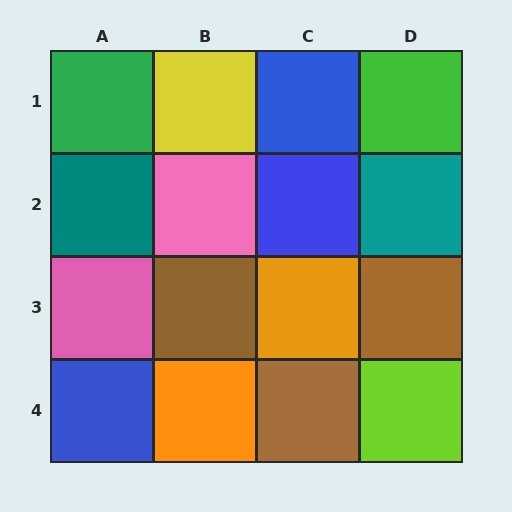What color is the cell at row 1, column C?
Blue.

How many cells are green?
2 cells are green.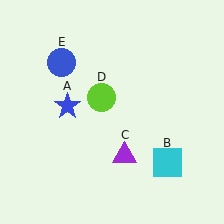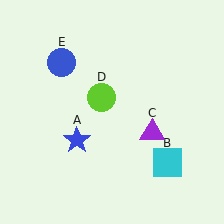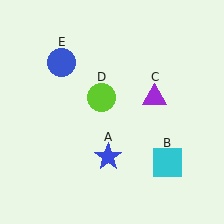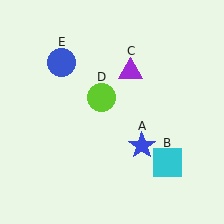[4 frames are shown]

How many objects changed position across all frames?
2 objects changed position: blue star (object A), purple triangle (object C).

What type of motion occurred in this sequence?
The blue star (object A), purple triangle (object C) rotated counterclockwise around the center of the scene.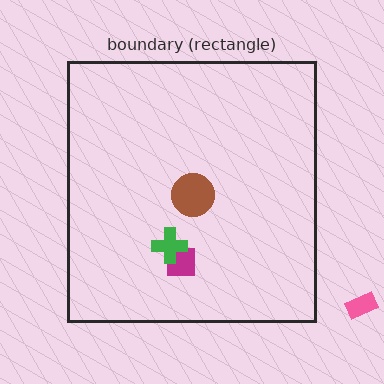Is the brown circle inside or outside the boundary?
Inside.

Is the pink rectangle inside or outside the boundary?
Outside.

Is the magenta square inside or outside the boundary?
Inside.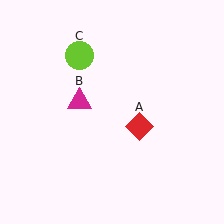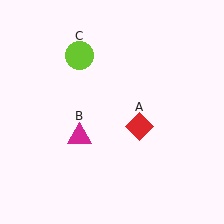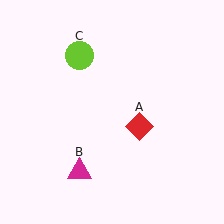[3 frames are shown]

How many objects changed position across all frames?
1 object changed position: magenta triangle (object B).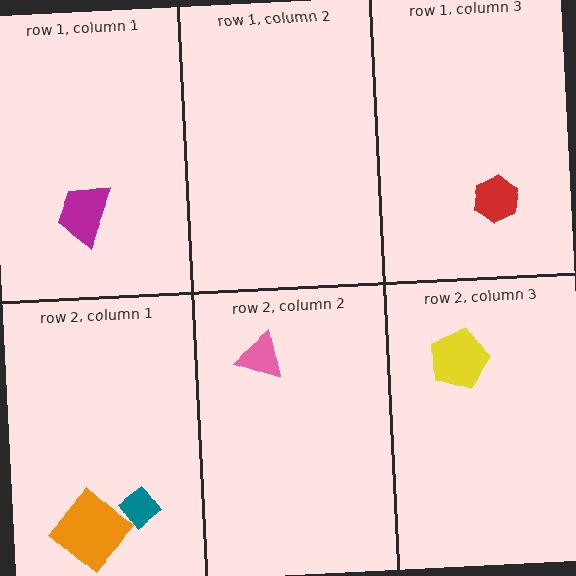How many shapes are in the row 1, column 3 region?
1.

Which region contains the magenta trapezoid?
The row 1, column 1 region.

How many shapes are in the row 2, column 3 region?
1.